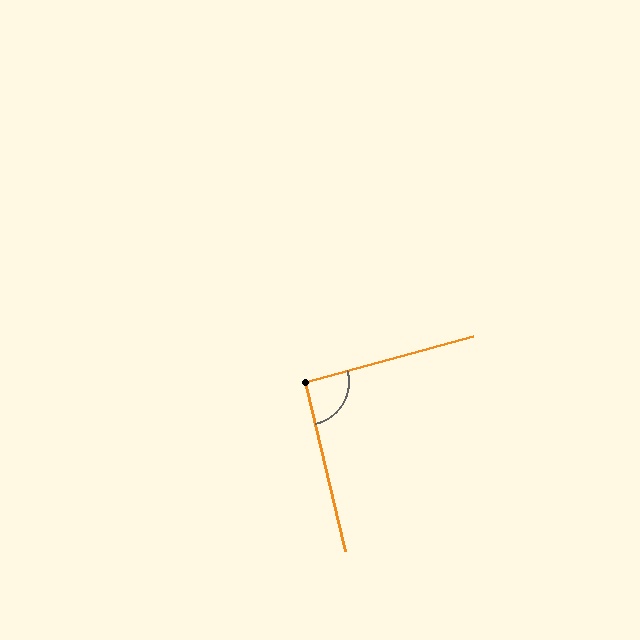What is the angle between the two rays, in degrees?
Approximately 92 degrees.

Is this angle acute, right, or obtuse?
It is approximately a right angle.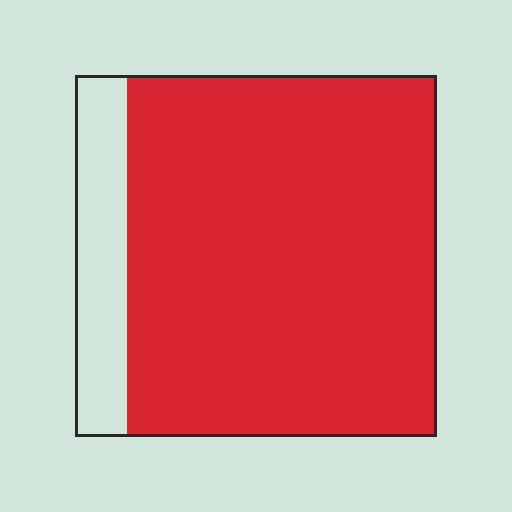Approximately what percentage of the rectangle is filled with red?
Approximately 85%.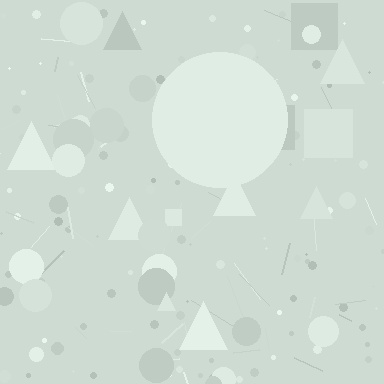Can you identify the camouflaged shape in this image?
The camouflaged shape is a circle.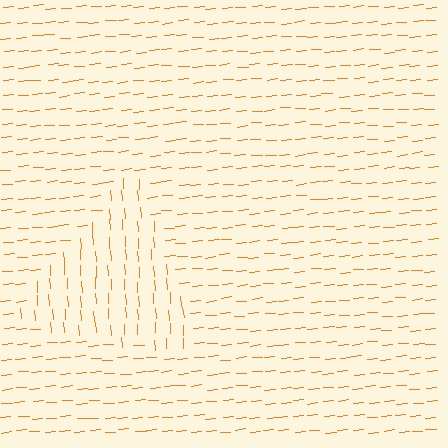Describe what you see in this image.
The image is filled with small orange line segments. A triangle region in the image has lines oriented differently from the surrounding lines, creating a visible texture boundary.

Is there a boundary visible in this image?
Yes, there is a texture boundary formed by a change in line orientation.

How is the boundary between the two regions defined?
The boundary is defined purely by a change in line orientation (approximately 89 degrees difference). All lines are the same color and thickness.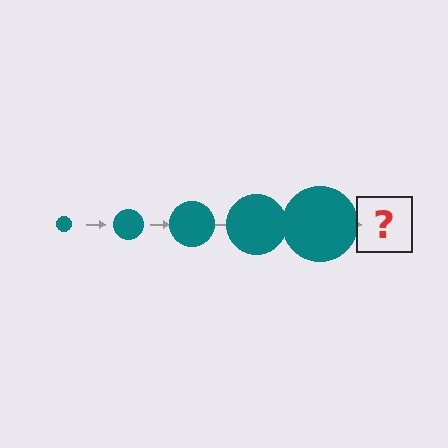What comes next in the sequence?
The next element should be a teal circle, larger than the previous one.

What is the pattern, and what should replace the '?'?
The pattern is that the circle gets progressively larger each step. The '?' should be a teal circle, larger than the previous one.